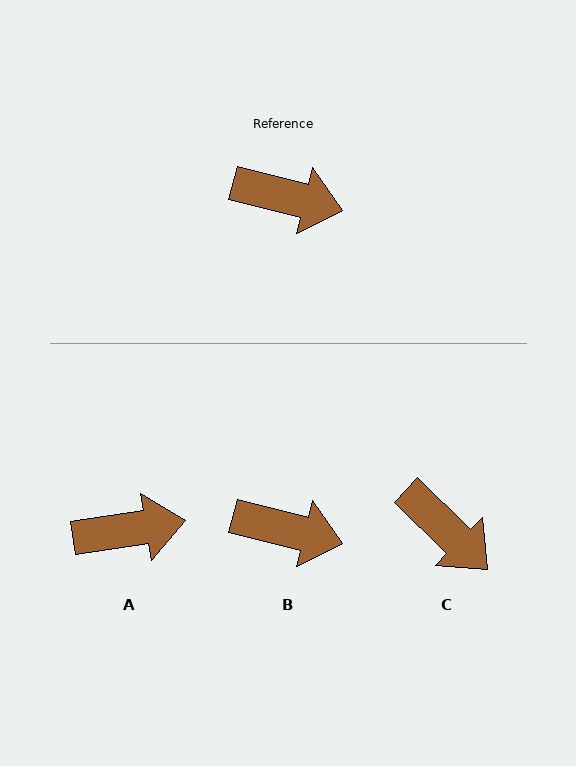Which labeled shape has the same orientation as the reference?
B.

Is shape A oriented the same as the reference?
No, it is off by about 23 degrees.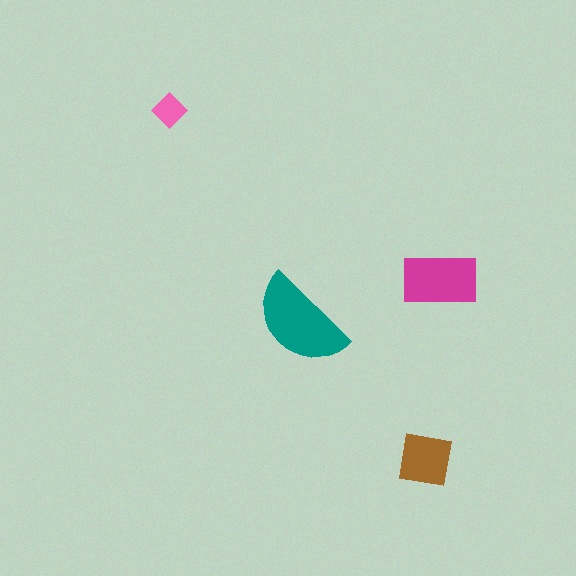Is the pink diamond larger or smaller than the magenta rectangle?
Smaller.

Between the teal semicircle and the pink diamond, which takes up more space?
The teal semicircle.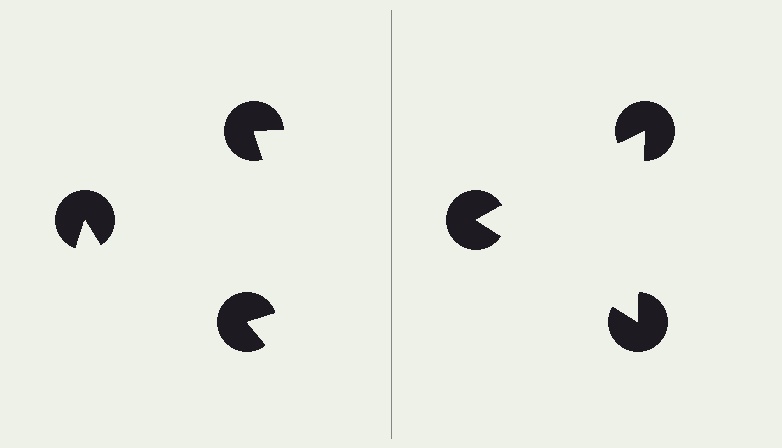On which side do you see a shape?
An illusory triangle appears on the right side. On the left side the wedge cuts are rotated, so no coherent shape forms.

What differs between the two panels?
The pac-man discs are positioned identically on both sides; only the wedge orientations differ. On the right they align to a triangle; on the left they are misaligned.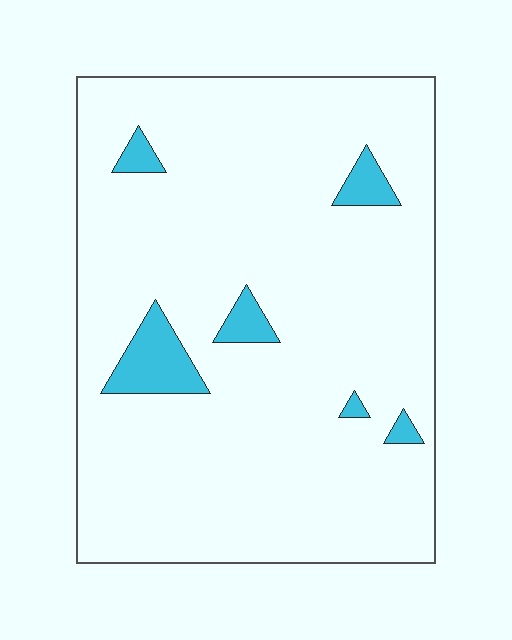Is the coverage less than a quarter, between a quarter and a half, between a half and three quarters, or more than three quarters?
Less than a quarter.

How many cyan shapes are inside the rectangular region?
6.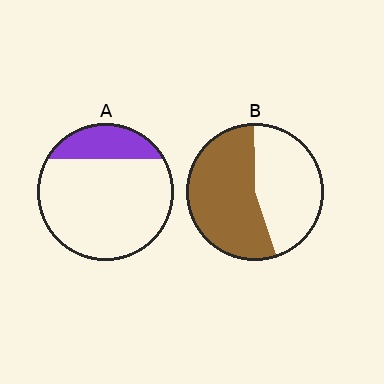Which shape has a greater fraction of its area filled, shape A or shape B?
Shape B.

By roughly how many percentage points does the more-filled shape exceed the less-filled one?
By roughly 35 percentage points (B over A).